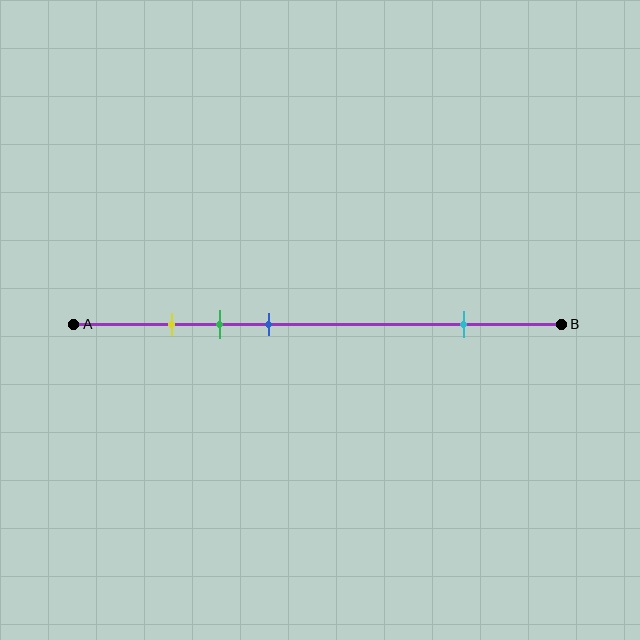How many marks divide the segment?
There are 4 marks dividing the segment.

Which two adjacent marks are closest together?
The yellow and green marks are the closest adjacent pair.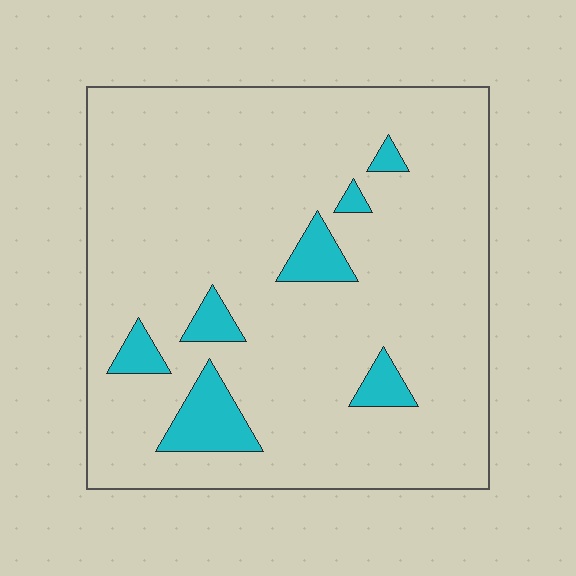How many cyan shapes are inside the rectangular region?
7.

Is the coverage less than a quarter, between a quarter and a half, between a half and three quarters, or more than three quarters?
Less than a quarter.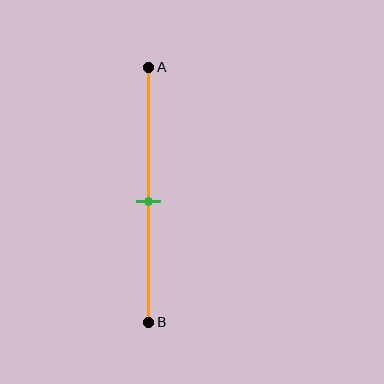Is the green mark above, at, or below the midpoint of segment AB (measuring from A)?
The green mark is approximately at the midpoint of segment AB.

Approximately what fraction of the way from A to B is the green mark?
The green mark is approximately 55% of the way from A to B.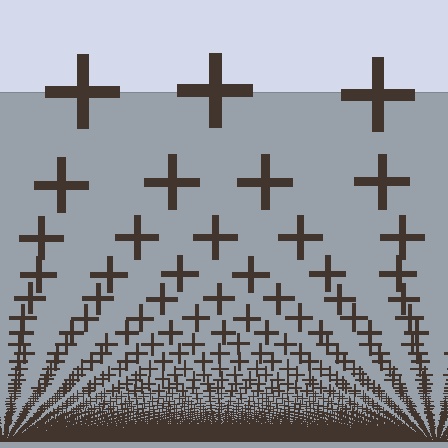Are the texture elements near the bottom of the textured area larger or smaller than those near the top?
Smaller. The gradient is inverted — elements near the bottom are smaller and denser.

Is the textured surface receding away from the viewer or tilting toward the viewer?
The surface appears to tilt toward the viewer. Texture elements get larger and sparser toward the top.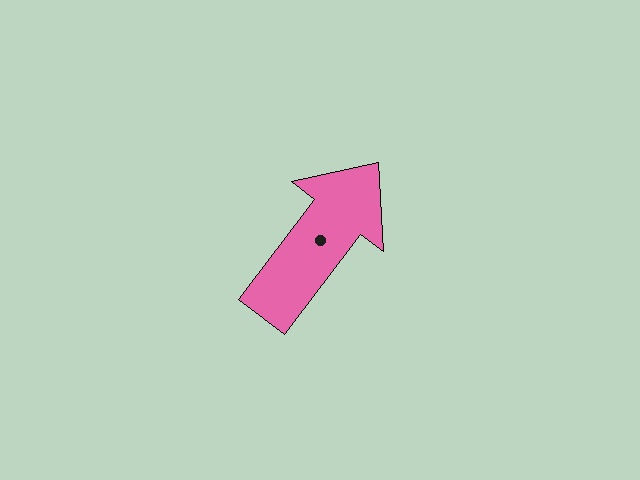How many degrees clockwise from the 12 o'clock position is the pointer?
Approximately 37 degrees.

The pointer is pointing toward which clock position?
Roughly 1 o'clock.